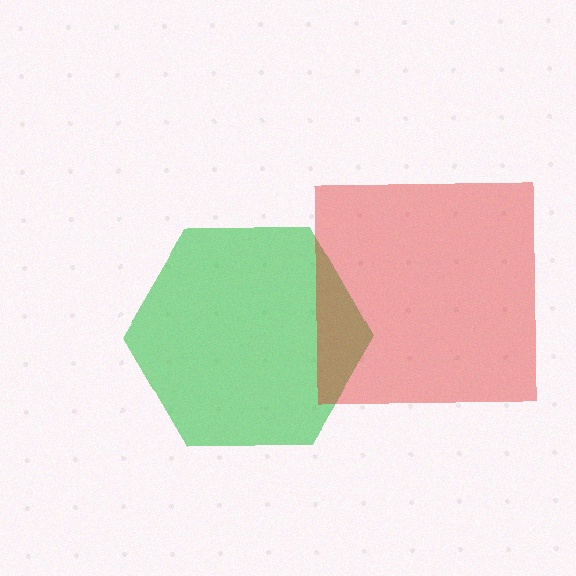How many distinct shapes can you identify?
There are 2 distinct shapes: a green hexagon, a red square.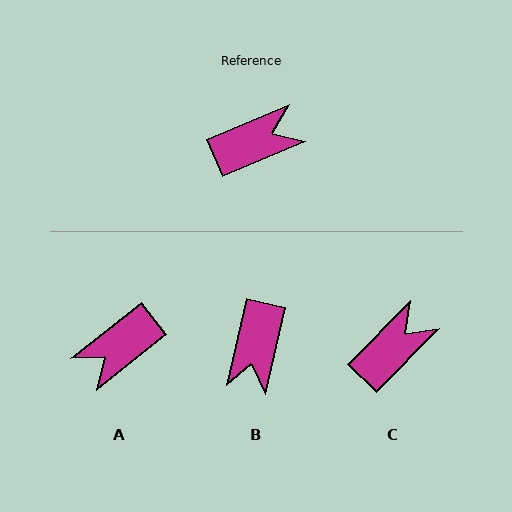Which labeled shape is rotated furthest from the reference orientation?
A, about 164 degrees away.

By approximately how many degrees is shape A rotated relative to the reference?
Approximately 164 degrees clockwise.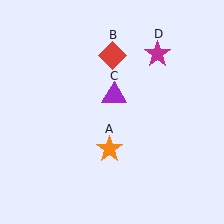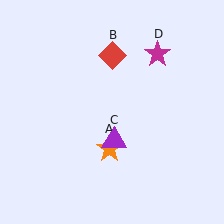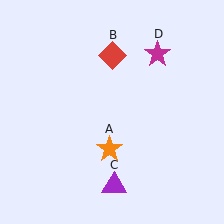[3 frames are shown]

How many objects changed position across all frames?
1 object changed position: purple triangle (object C).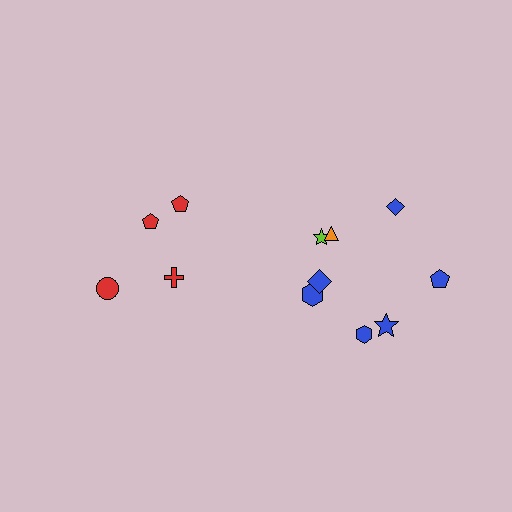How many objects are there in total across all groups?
There are 12 objects.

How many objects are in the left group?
There are 4 objects.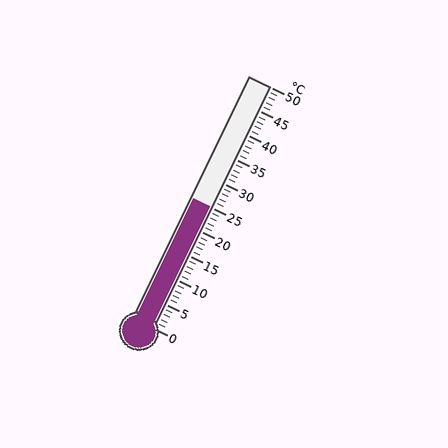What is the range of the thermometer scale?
The thermometer scale ranges from 0°C to 50°C.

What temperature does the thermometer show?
The thermometer shows approximately 25°C.